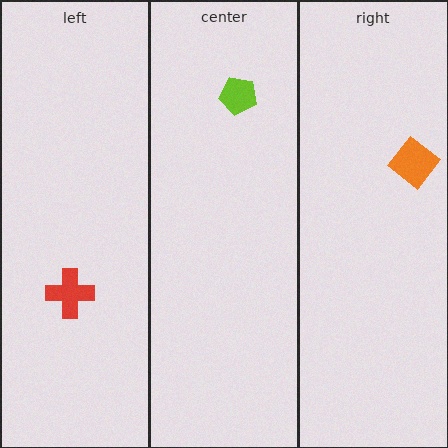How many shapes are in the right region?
1.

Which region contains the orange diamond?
The right region.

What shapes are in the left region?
The red cross.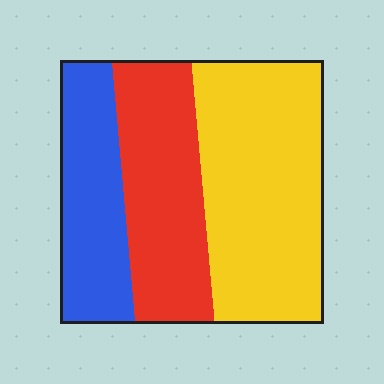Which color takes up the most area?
Yellow, at roughly 45%.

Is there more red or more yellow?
Yellow.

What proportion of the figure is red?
Red covers about 30% of the figure.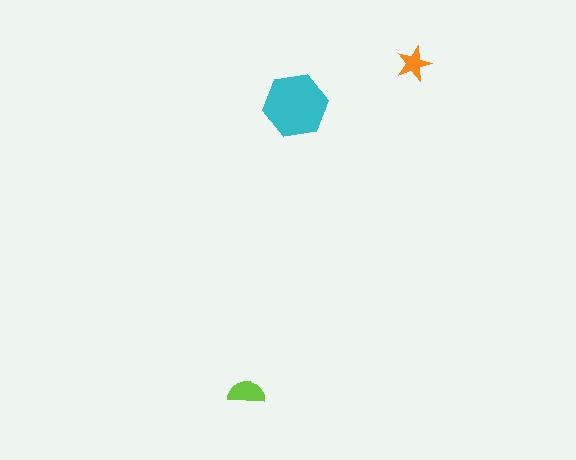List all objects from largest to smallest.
The cyan hexagon, the lime semicircle, the orange star.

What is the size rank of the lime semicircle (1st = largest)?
2nd.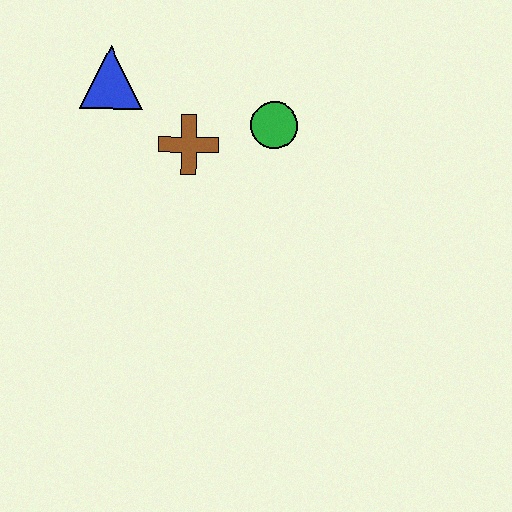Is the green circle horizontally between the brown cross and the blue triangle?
No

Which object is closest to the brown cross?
The green circle is closest to the brown cross.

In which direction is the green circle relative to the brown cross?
The green circle is to the right of the brown cross.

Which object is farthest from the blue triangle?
The green circle is farthest from the blue triangle.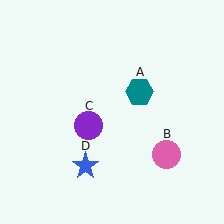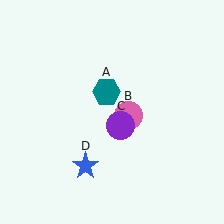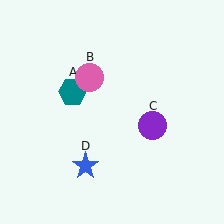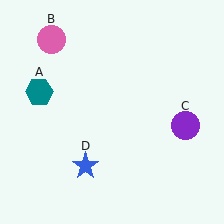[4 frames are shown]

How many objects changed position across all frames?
3 objects changed position: teal hexagon (object A), pink circle (object B), purple circle (object C).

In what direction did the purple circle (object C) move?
The purple circle (object C) moved right.